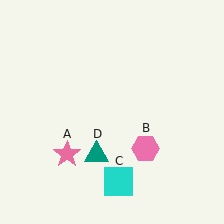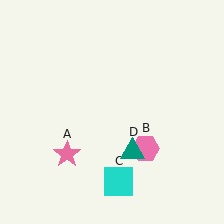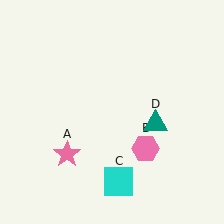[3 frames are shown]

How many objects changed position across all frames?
1 object changed position: teal triangle (object D).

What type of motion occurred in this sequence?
The teal triangle (object D) rotated counterclockwise around the center of the scene.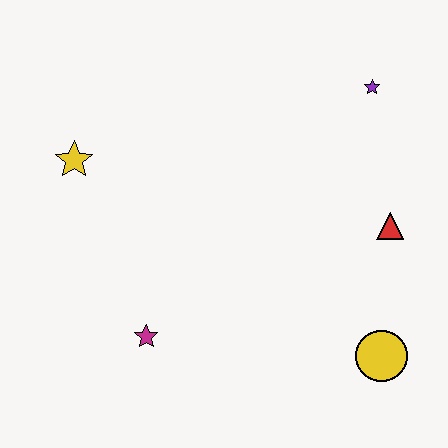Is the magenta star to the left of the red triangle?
Yes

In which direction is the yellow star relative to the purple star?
The yellow star is to the left of the purple star.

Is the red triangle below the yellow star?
Yes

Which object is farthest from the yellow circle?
The yellow star is farthest from the yellow circle.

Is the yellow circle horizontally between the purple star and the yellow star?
No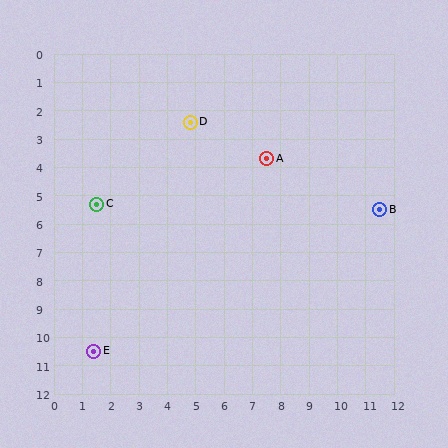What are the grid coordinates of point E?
Point E is at approximately (1.4, 10.5).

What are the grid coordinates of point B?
Point B is at approximately (11.5, 5.5).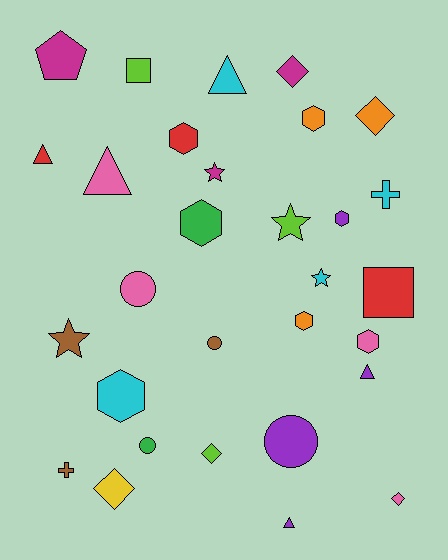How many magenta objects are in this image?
There are 3 magenta objects.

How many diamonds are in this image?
There are 5 diamonds.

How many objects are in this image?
There are 30 objects.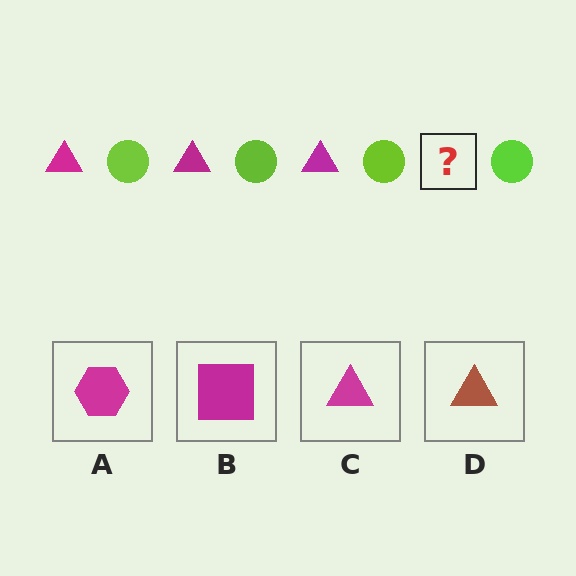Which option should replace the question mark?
Option C.